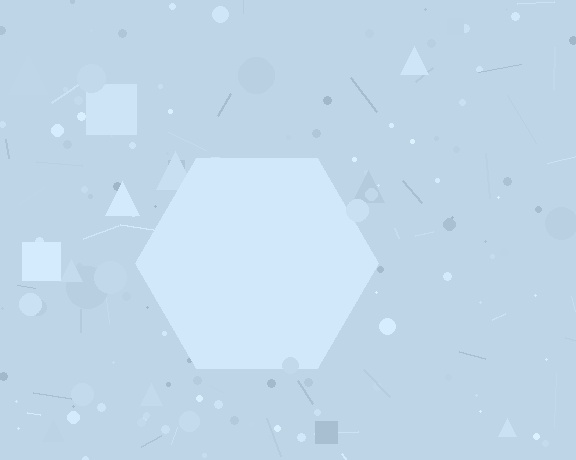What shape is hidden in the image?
A hexagon is hidden in the image.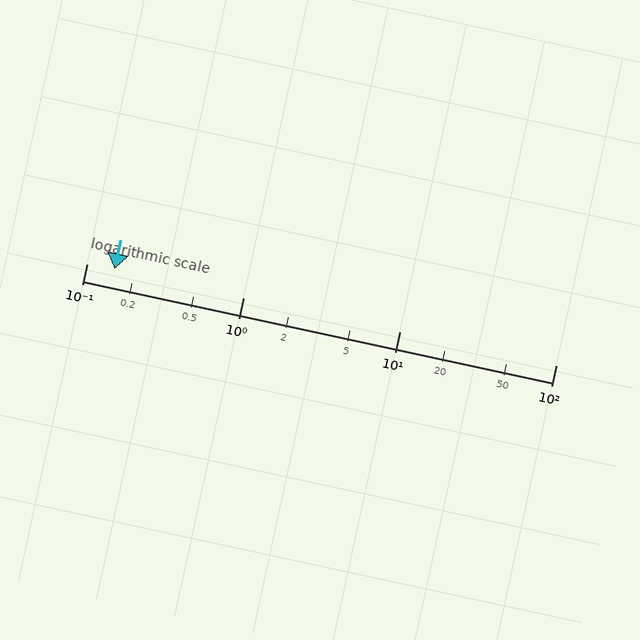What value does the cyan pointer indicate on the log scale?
The pointer indicates approximately 0.15.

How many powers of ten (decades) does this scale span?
The scale spans 3 decades, from 0.1 to 100.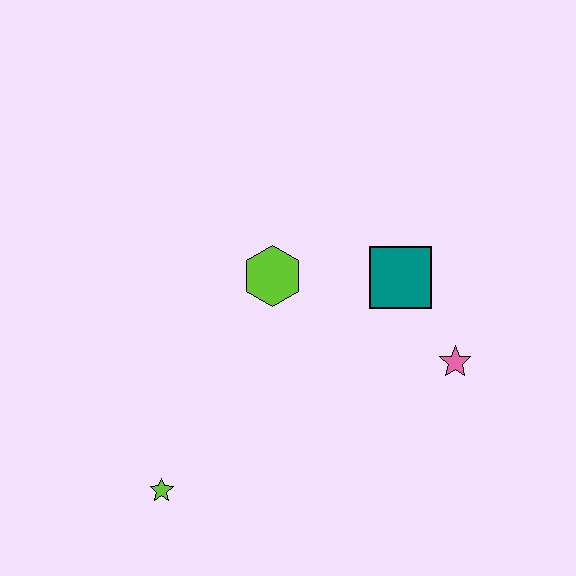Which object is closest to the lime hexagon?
The teal square is closest to the lime hexagon.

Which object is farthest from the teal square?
The lime star is farthest from the teal square.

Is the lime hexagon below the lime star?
No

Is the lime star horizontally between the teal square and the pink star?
No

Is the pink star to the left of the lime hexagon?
No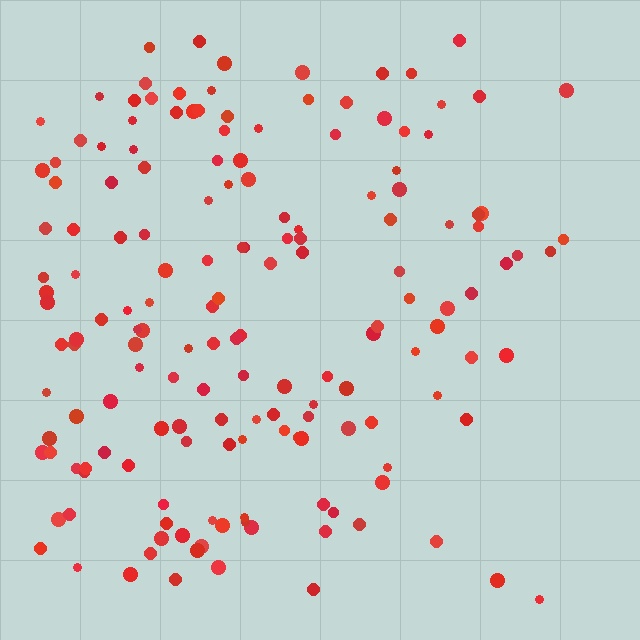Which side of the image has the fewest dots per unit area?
The right.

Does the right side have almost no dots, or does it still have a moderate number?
Still a moderate number, just noticeably fewer than the left.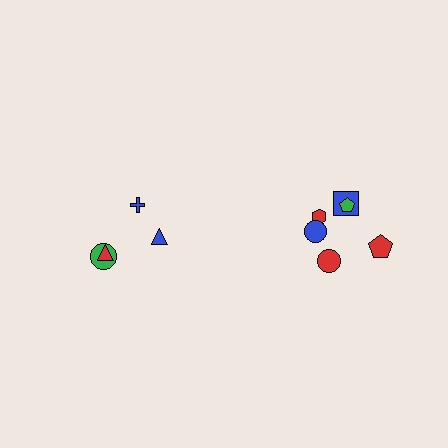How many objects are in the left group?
There are 4 objects.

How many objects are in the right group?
There are 6 objects.